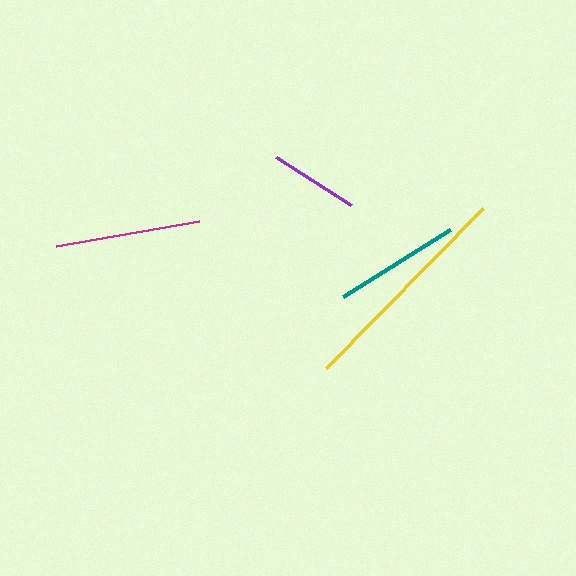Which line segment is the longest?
The yellow line is the longest at approximately 224 pixels.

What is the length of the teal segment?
The teal segment is approximately 126 pixels long.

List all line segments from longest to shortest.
From longest to shortest: yellow, magenta, teal, purple.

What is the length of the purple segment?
The purple segment is approximately 89 pixels long.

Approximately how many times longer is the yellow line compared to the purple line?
The yellow line is approximately 2.5 times the length of the purple line.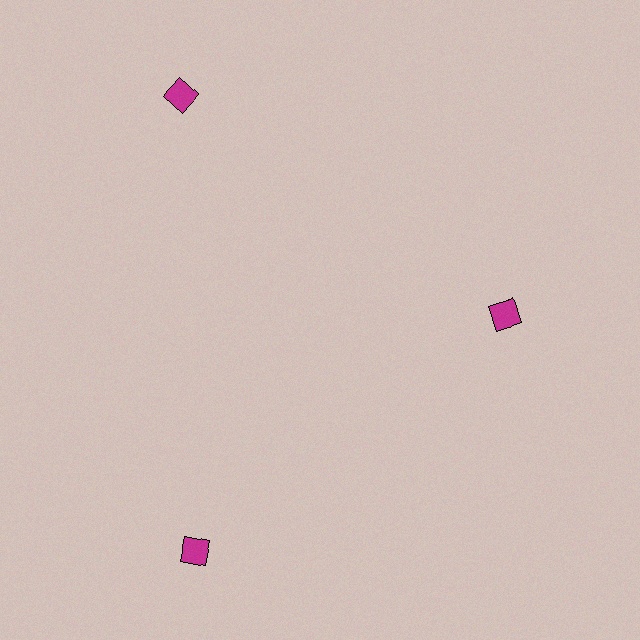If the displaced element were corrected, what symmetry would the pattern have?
It would have 3-fold rotational symmetry — the pattern would map onto itself every 120 degrees.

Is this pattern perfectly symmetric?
No. The 3 magenta squares are arranged in a ring, but one element near the 3 o'clock position is pulled inward toward the center, breaking the 3-fold rotational symmetry.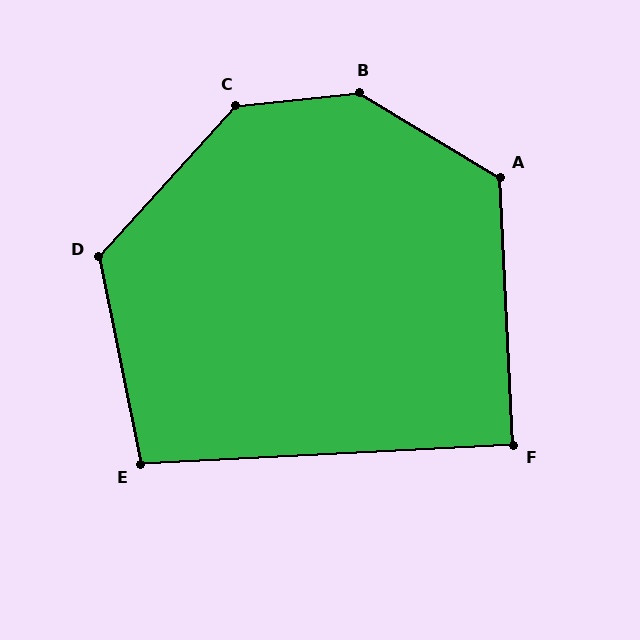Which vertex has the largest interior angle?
B, at approximately 143 degrees.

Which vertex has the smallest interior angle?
F, at approximately 90 degrees.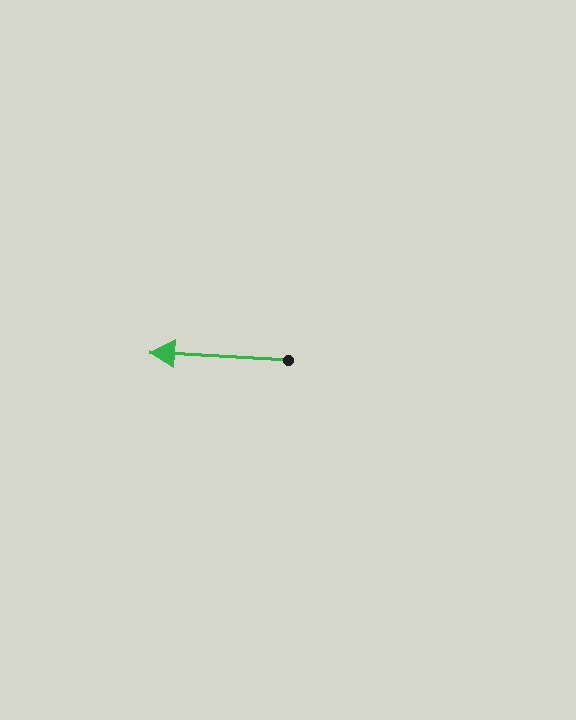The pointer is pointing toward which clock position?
Roughly 9 o'clock.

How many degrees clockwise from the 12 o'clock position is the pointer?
Approximately 273 degrees.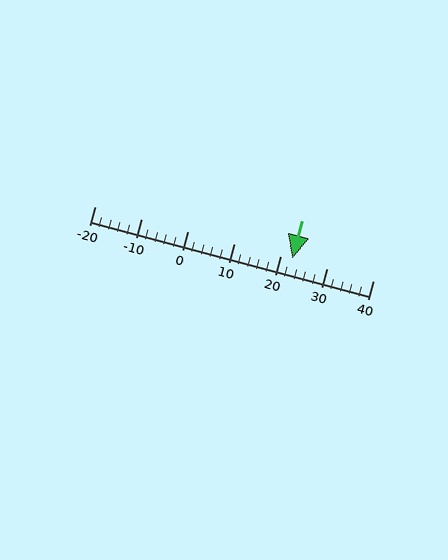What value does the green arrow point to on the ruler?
The green arrow points to approximately 22.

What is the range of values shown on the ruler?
The ruler shows values from -20 to 40.